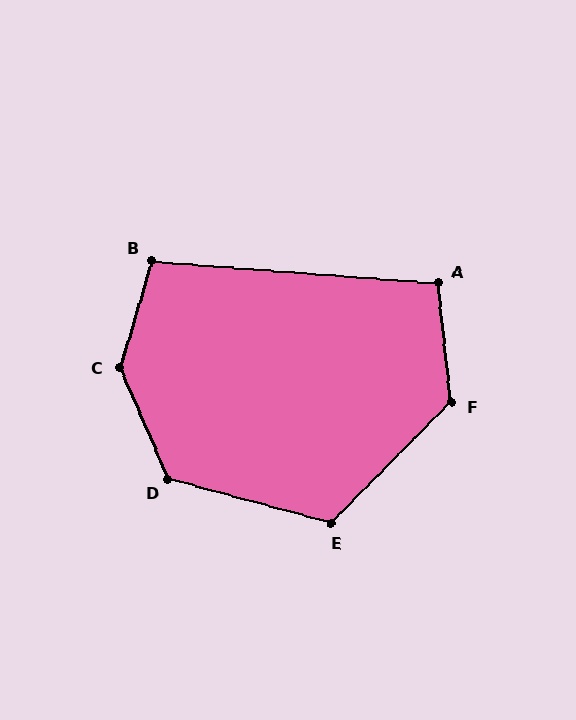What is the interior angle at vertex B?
Approximately 102 degrees (obtuse).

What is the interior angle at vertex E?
Approximately 120 degrees (obtuse).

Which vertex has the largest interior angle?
C, at approximately 140 degrees.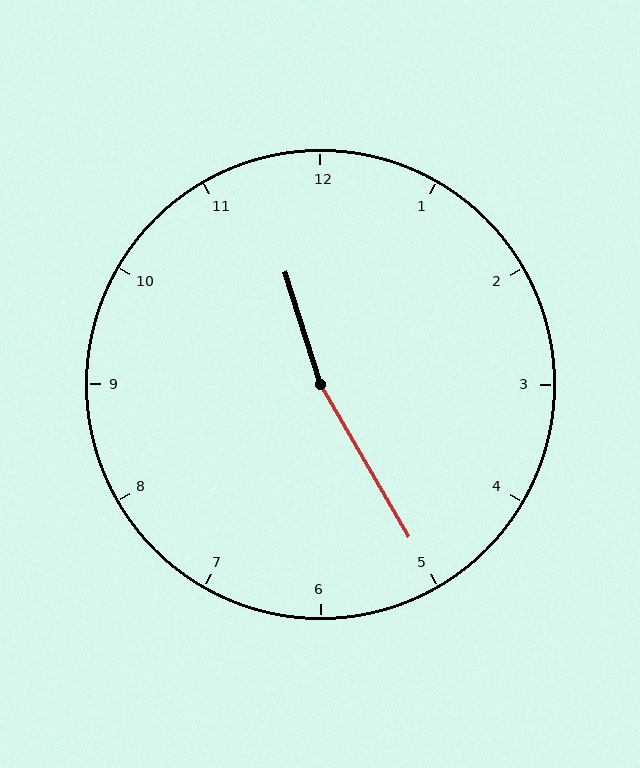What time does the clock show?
11:25.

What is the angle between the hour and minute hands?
Approximately 168 degrees.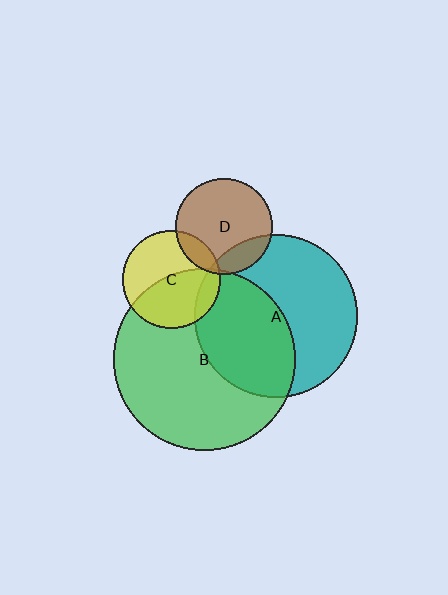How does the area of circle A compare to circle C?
Approximately 2.8 times.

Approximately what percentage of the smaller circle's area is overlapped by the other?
Approximately 50%.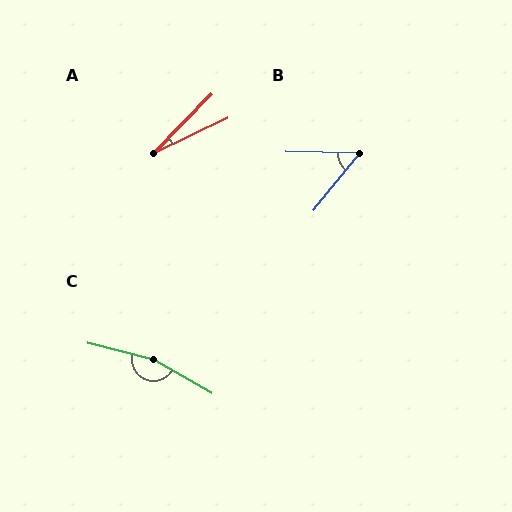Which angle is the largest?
C, at approximately 164 degrees.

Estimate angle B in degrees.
Approximately 53 degrees.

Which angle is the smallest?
A, at approximately 20 degrees.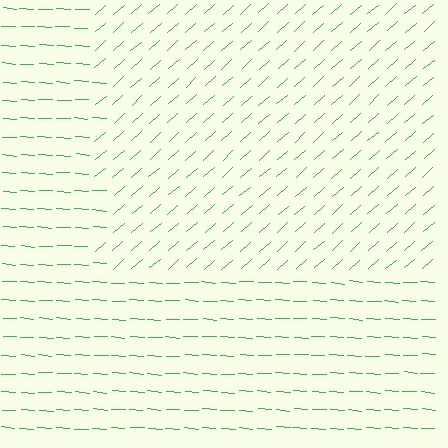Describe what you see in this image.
The image is filled with small green line segments. A rectangle region in the image has lines oriented differently from the surrounding lines, creating a visible texture boundary.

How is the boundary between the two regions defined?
The boundary is defined purely by a change in line orientation (approximately 45 degrees difference). All lines are the same color and thickness.